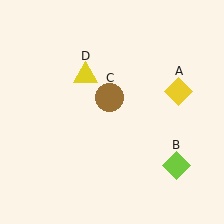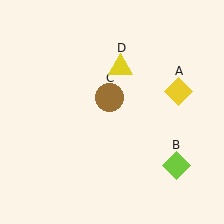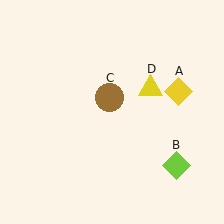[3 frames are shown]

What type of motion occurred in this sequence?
The yellow triangle (object D) rotated clockwise around the center of the scene.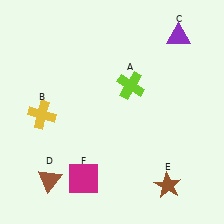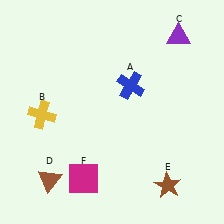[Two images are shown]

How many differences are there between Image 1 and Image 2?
There is 1 difference between the two images.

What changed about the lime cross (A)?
In Image 1, A is lime. In Image 2, it changed to blue.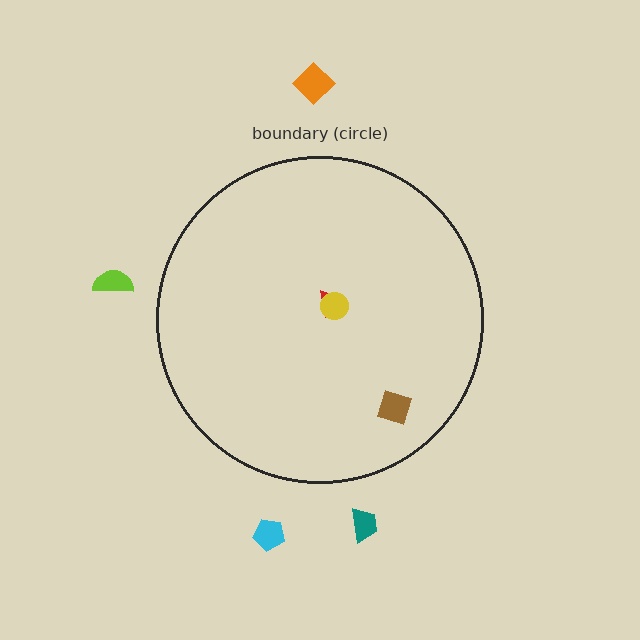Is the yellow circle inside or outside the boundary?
Inside.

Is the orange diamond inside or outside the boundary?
Outside.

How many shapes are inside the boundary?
3 inside, 4 outside.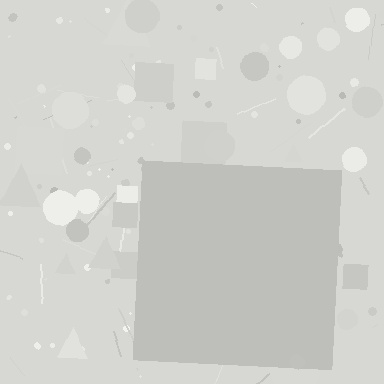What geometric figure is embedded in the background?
A square is embedded in the background.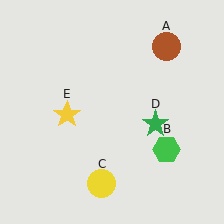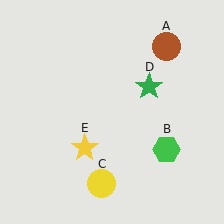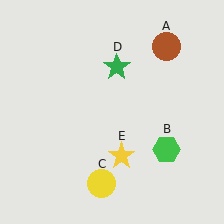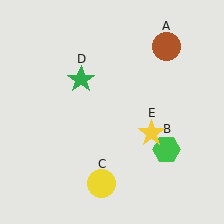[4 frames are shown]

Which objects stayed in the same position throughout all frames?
Brown circle (object A) and green hexagon (object B) and yellow circle (object C) remained stationary.